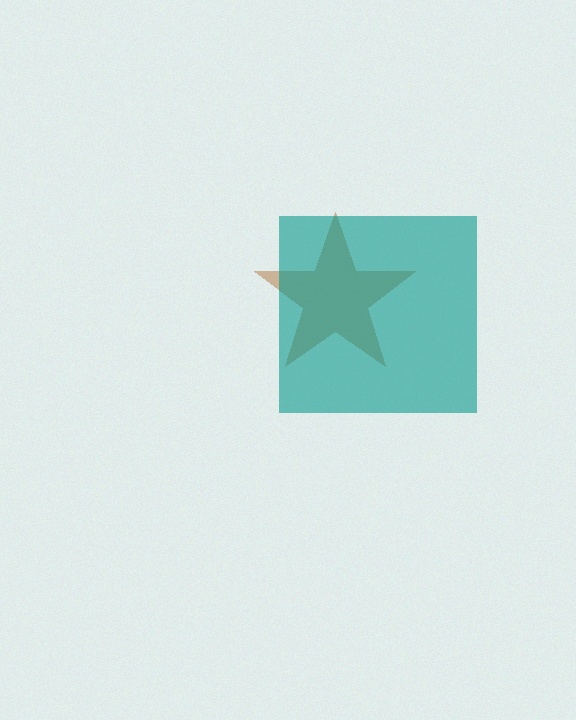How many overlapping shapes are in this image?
There are 2 overlapping shapes in the image.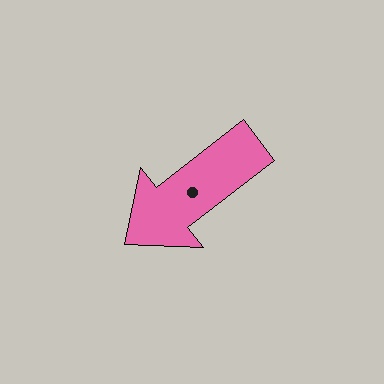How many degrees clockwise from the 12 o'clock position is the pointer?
Approximately 232 degrees.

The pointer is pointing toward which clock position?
Roughly 8 o'clock.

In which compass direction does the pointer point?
Southwest.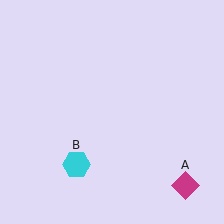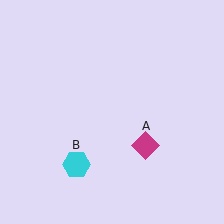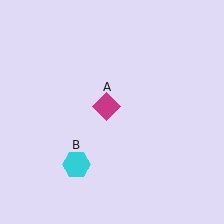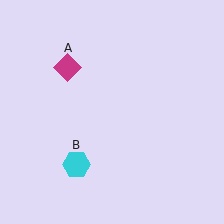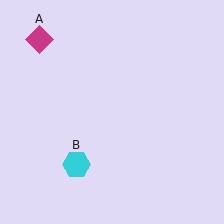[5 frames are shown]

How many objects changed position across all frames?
1 object changed position: magenta diamond (object A).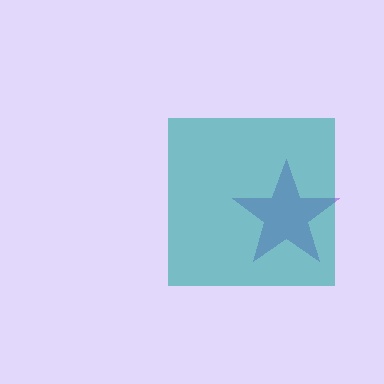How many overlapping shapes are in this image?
There are 2 overlapping shapes in the image.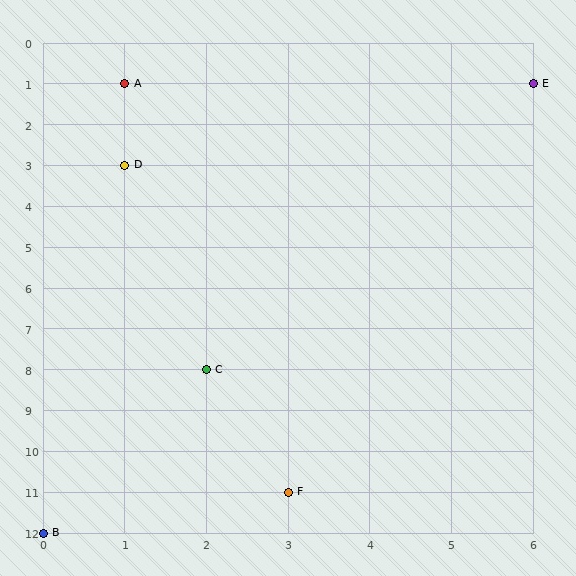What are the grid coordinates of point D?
Point D is at grid coordinates (1, 3).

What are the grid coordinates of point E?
Point E is at grid coordinates (6, 1).